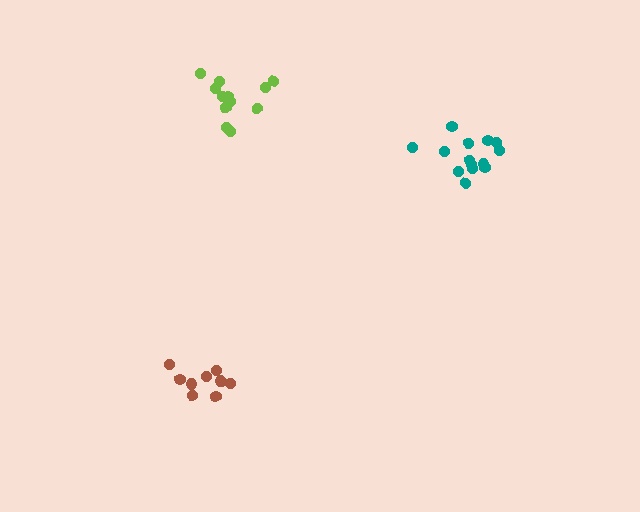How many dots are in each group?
Group 1: 13 dots, Group 2: 14 dots, Group 3: 10 dots (37 total).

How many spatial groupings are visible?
There are 3 spatial groupings.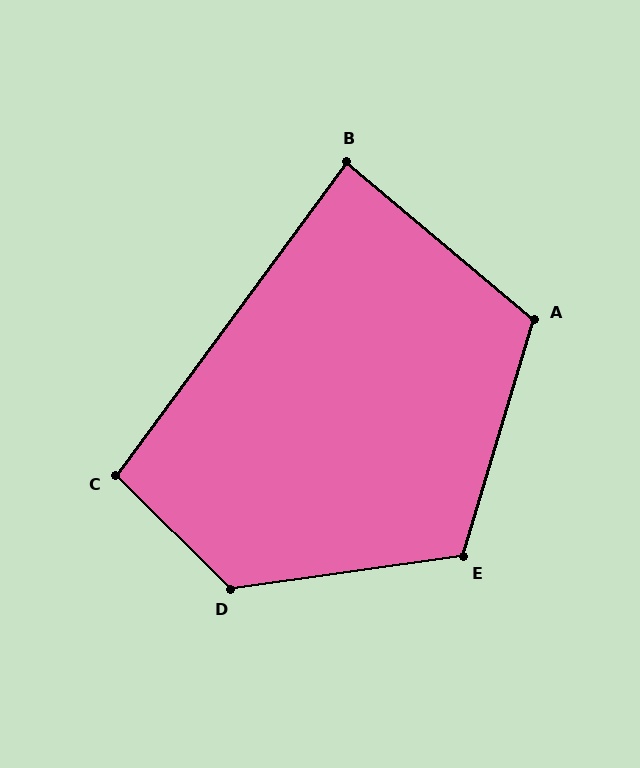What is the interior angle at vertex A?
Approximately 113 degrees (obtuse).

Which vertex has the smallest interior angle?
B, at approximately 86 degrees.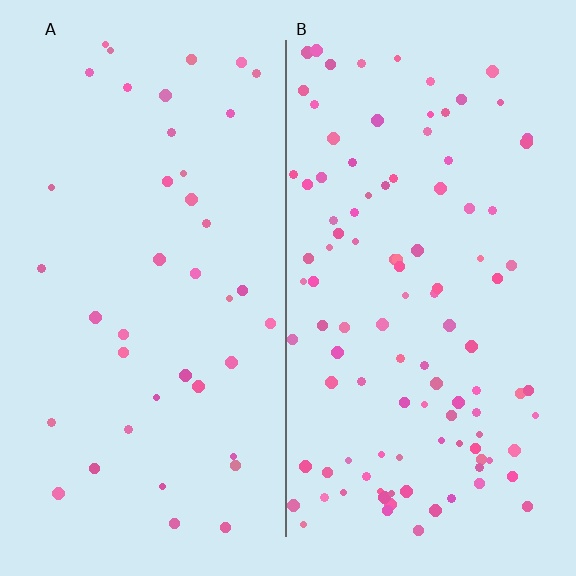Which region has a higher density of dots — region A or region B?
B (the right).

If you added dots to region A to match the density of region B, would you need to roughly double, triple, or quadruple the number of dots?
Approximately triple.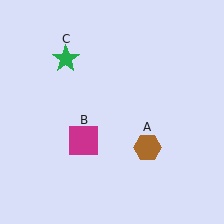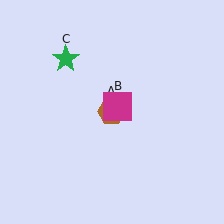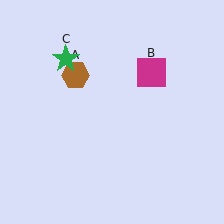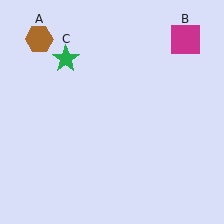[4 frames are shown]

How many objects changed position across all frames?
2 objects changed position: brown hexagon (object A), magenta square (object B).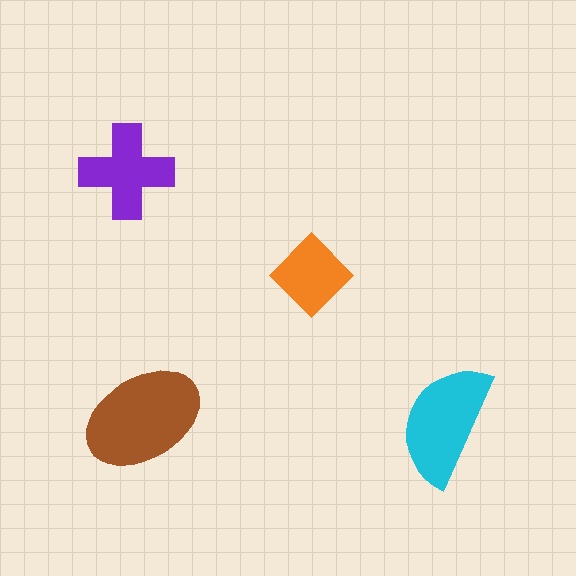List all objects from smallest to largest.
The orange diamond, the purple cross, the cyan semicircle, the brown ellipse.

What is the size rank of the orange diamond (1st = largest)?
4th.